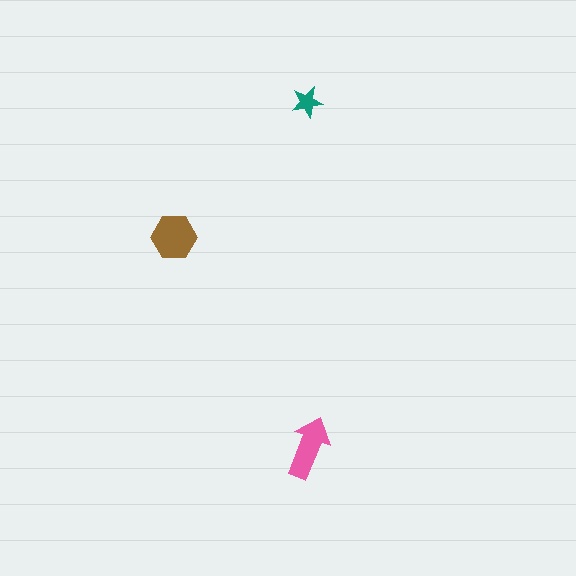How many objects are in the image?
There are 3 objects in the image.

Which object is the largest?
The brown hexagon.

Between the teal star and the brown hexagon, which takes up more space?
The brown hexagon.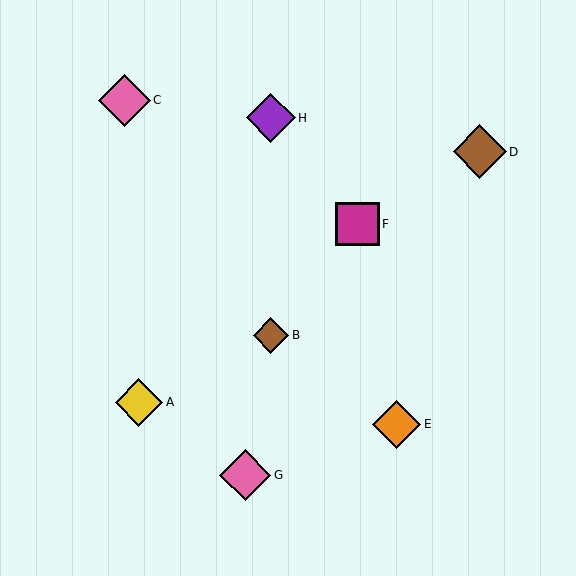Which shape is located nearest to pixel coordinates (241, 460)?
The pink diamond (labeled G) at (245, 475) is nearest to that location.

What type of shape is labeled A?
Shape A is a yellow diamond.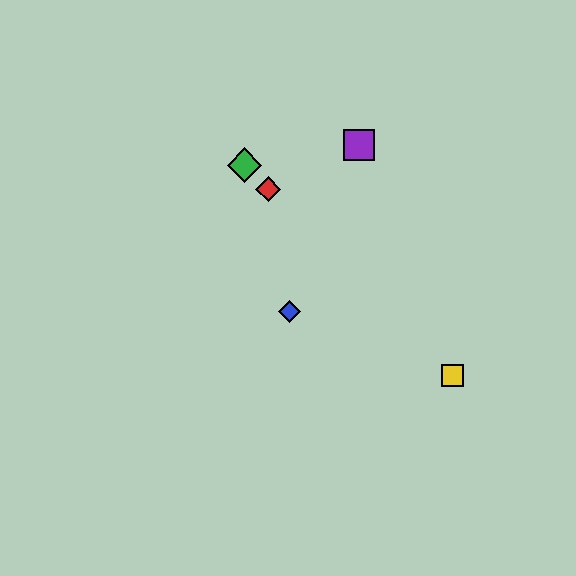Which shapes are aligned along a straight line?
The red diamond, the green diamond, the yellow square are aligned along a straight line.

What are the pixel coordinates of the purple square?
The purple square is at (359, 145).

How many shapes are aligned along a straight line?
3 shapes (the red diamond, the green diamond, the yellow square) are aligned along a straight line.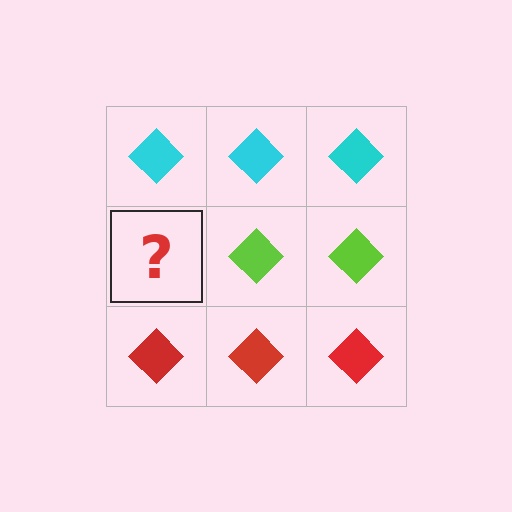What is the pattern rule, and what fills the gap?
The rule is that each row has a consistent color. The gap should be filled with a lime diamond.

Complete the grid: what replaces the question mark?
The question mark should be replaced with a lime diamond.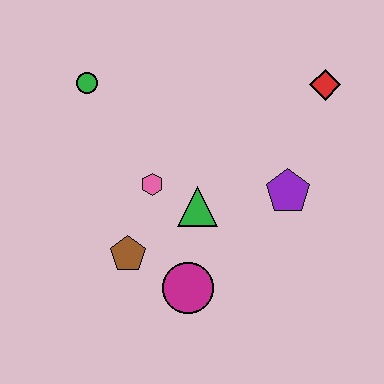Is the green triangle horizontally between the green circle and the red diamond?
Yes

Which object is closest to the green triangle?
The pink hexagon is closest to the green triangle.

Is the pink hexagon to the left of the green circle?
No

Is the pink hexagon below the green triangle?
No